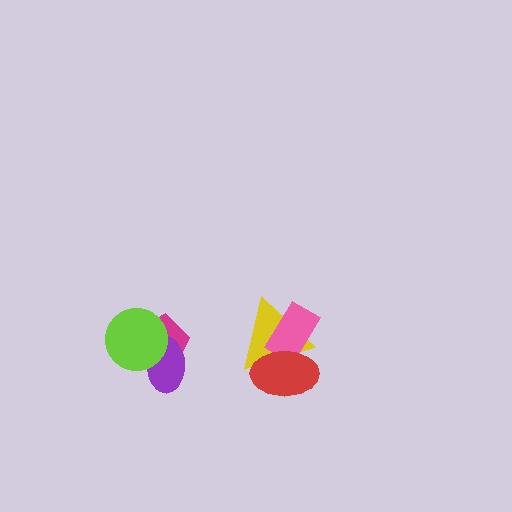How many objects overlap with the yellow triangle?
2 objects overlap with the yellow triangle.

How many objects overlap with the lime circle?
2 objects overlap with the lime circle.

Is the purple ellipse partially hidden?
Yes, it is partially covered by another shape.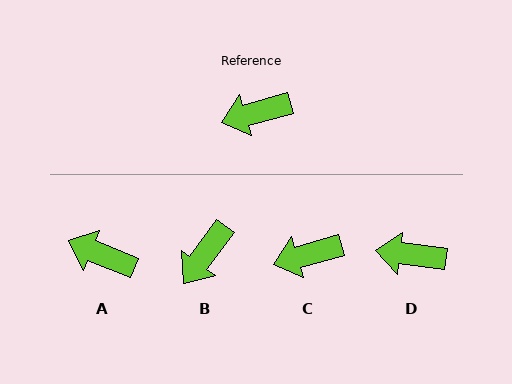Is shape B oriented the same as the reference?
No, it is off by about 38 degrees.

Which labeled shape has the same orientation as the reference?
C.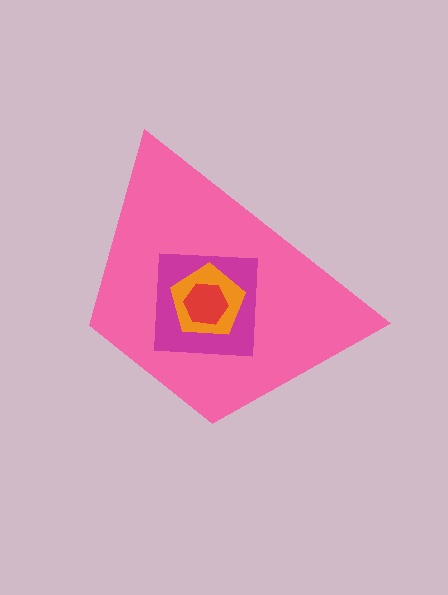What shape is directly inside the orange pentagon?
The red hexagon.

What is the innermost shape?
The red hexagon.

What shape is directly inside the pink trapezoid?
The magenta square.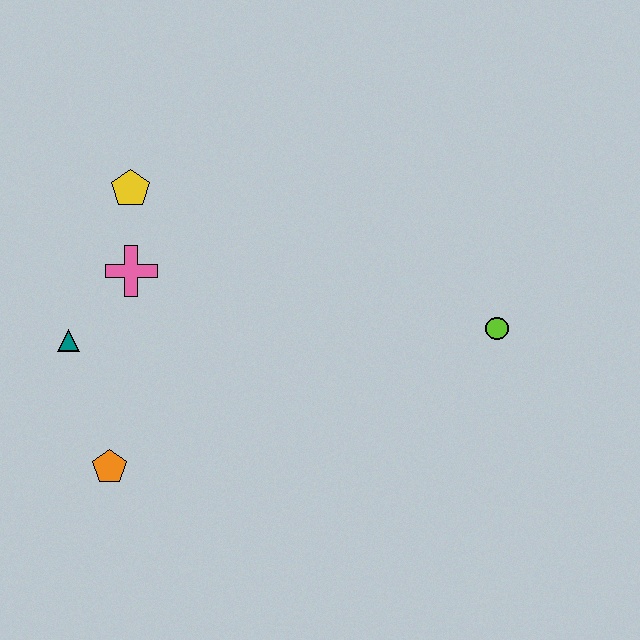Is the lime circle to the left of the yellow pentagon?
No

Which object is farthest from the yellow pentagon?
The lime circle is farthest from the yellow pentagon.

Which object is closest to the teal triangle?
The pink cross is closest to the teal triangle.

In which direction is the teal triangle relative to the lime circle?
The teal triangle is to the left of the lime circle.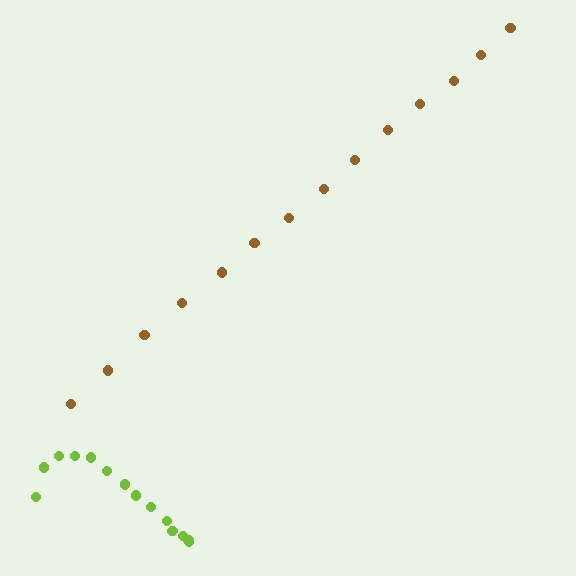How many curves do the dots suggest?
There are 2 distinct paths.